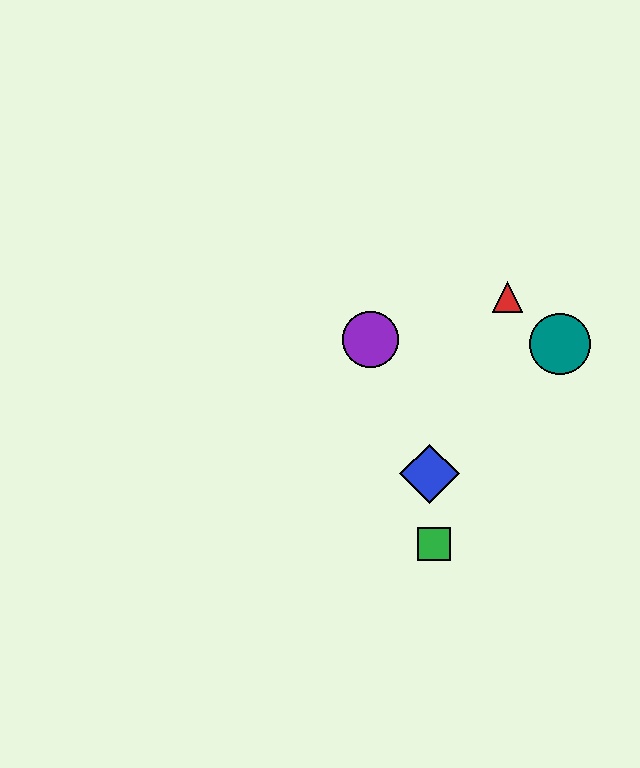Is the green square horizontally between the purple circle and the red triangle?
Yes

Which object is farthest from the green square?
The red triangle is farthest from the green square.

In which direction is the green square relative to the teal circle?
The green square is below the teal circle.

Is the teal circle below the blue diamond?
No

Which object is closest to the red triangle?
The teal circle is closest to the red triangle.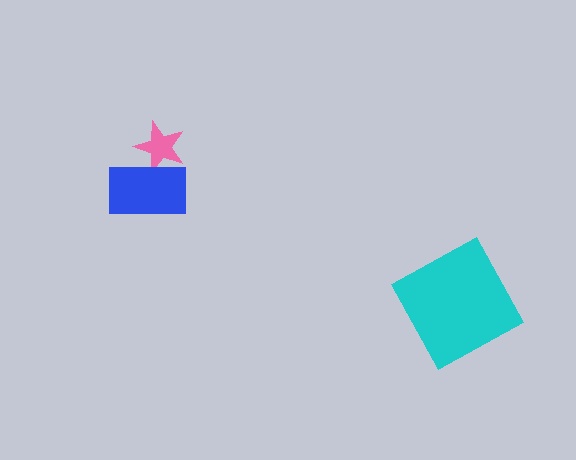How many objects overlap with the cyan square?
0 objects overlap with the cyan square.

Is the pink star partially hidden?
Yes, it is partially covered by another shape.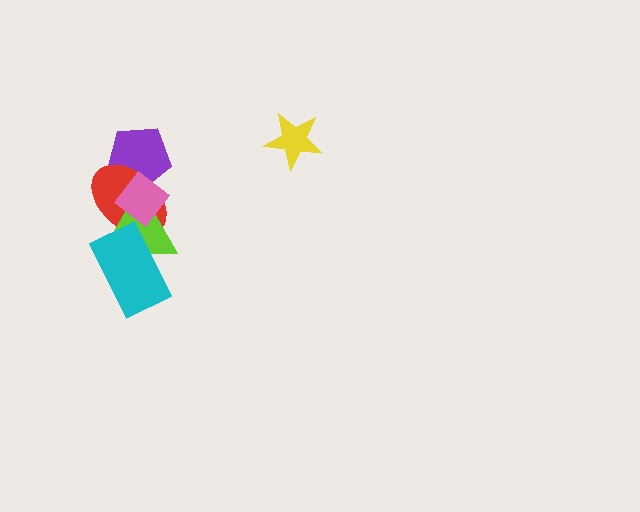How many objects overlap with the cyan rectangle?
2 objects overlap with the cyan rectangle.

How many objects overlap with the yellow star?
0 objects overlap with the yellow star.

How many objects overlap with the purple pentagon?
2 objects overlap with the purple pentagon.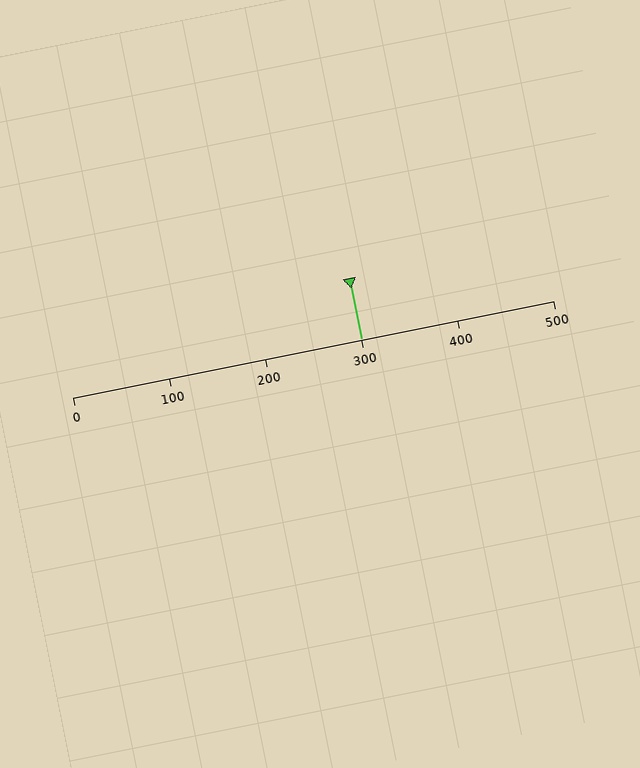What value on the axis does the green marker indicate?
The marker indicates approximately 300.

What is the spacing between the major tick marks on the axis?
The major ticks are spaced 100 apart.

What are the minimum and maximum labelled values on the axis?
The axis runs from 0 to 500.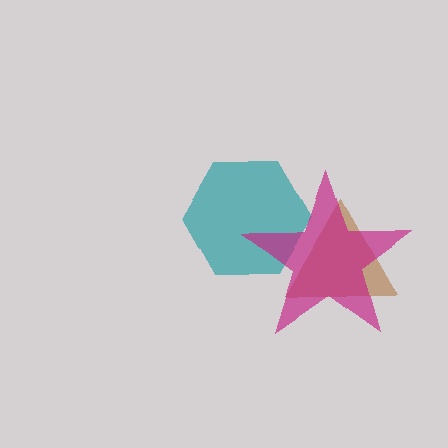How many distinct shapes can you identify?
There are 3 distinct shapes: a teal hexagon, a brown triangle, a magenta star.